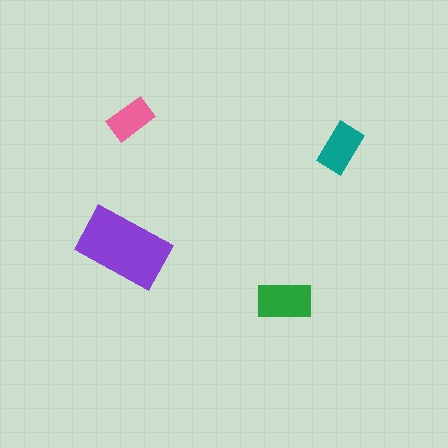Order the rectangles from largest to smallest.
the purple one, the green one, the teal one, the pink one.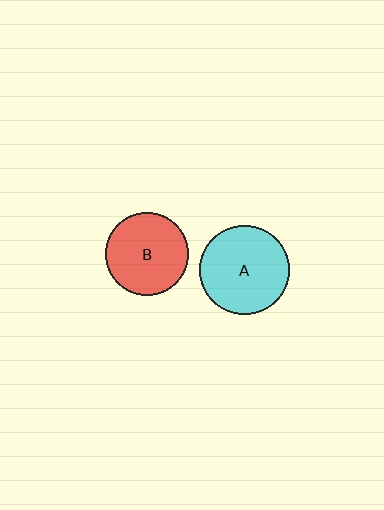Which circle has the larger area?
Circle A (cyan).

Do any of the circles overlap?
No, none of the circles overlap.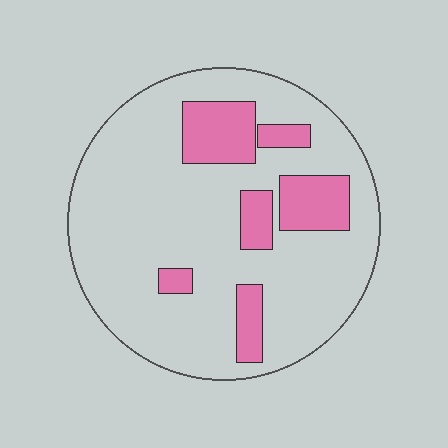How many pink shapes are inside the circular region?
6.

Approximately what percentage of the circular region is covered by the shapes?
Approximately 20%.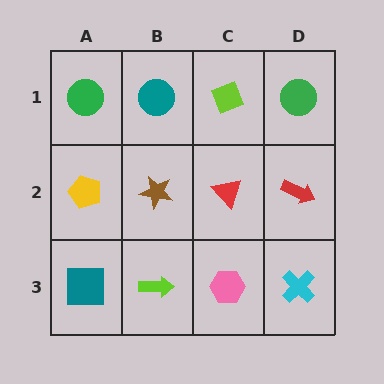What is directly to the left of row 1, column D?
A lime diamond.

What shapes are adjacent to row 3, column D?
A red arrow (row 2, column D), a pink hexagon (row 3, column C).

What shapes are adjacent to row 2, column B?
A teal circle (row 1, column B), a lime arrow (row 3, column B), a yellow pentagon (row 2, column A), a red triangle (row 2, column C).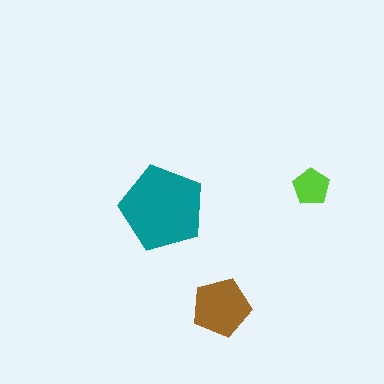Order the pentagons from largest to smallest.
the teal one, the brown one, the lime one.